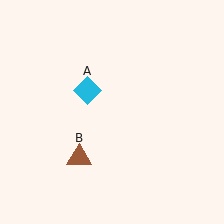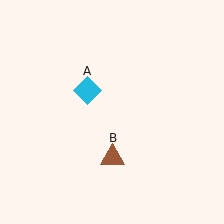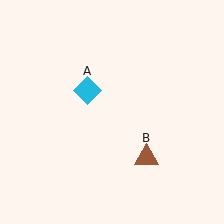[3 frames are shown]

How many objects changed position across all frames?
1 object changed position: brown triangle (object B).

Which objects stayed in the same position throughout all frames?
Cyan diamond (object A) remained stationary.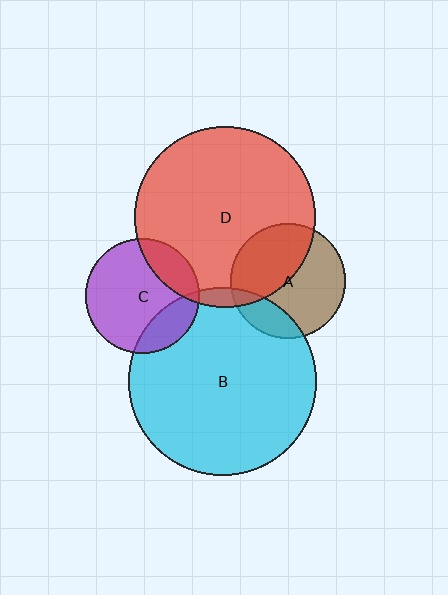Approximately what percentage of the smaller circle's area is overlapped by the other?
Approximately 5%.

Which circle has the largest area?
Circle B (cyan).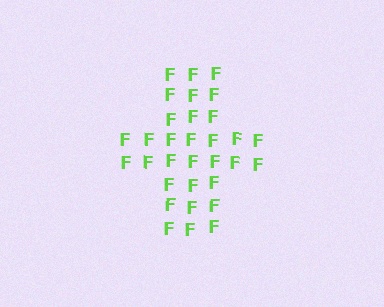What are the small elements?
The small elements are letter F's.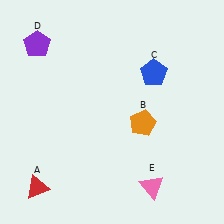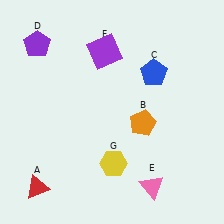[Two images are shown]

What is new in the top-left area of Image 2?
A purple square (F) was added in the top-left area of Image 2.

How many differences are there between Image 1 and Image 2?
There are 2 differences between the two images.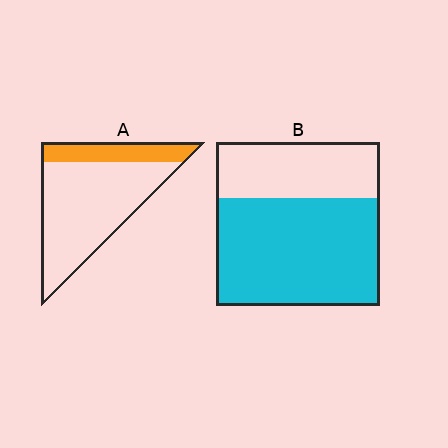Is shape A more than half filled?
No.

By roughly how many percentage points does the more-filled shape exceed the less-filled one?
By roughly 45 percentage points (B over A).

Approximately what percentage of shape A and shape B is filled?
A is approximately 25% and B is approximately 65%.